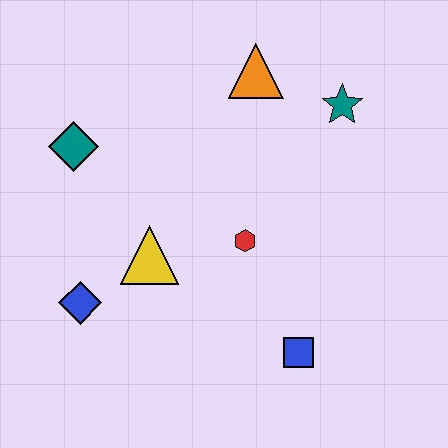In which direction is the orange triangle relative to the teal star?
The orange triangle is to the left of the teal star.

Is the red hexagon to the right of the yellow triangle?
Yes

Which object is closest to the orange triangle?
The teal star is closest to the orange triangle.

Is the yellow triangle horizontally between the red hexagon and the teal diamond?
Yes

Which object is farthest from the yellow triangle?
The teal star is farthest from the yellow triangle.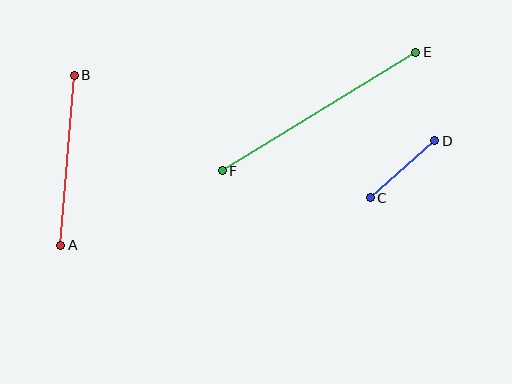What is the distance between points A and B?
The distance is approximately 171 pixels.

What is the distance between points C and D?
The distance is approximately 86 pixels.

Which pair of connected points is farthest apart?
Points E and F are farthest apart.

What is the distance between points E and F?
The distance is approximately 227 pixels.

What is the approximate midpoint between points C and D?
The midpoint is at approximately (402, 169) pixels.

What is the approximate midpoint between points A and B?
The midpoint is at approximately (67, 160) pixels.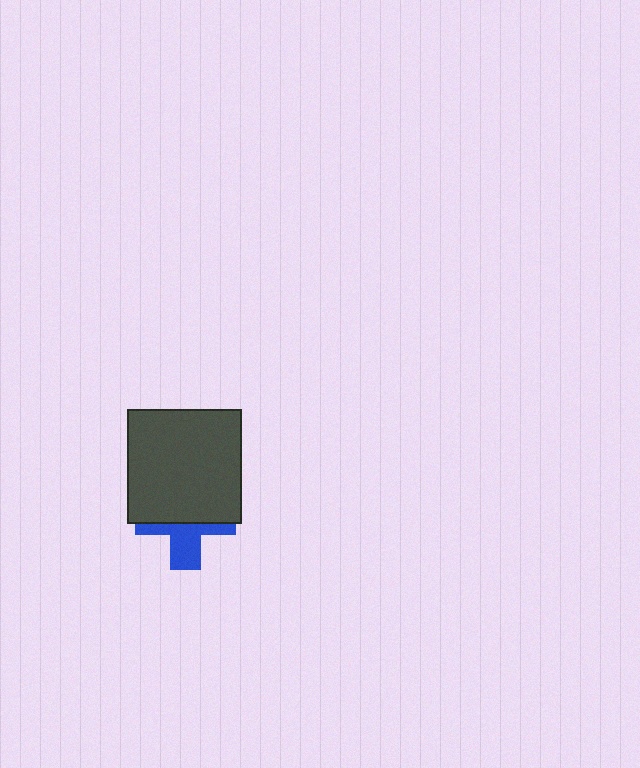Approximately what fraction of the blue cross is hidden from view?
Roughly 58% of the blue cross is hidden behind the dark gray square.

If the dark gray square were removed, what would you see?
You would see the complete blue cross.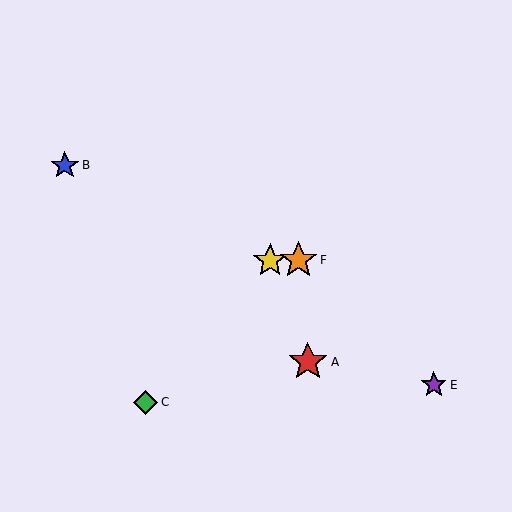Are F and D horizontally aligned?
Yes, both are at y≈260.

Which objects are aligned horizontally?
Objects D, F are aligned horizontally.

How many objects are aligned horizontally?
2 objects (D, F) are aligned horizontally.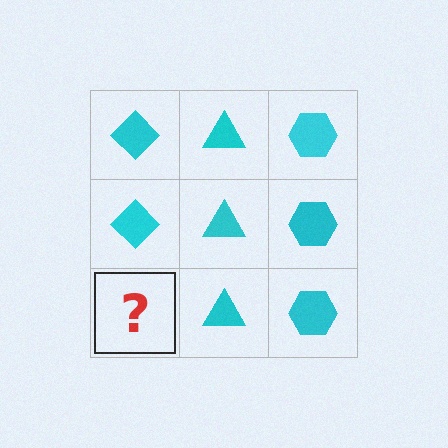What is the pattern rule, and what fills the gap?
The rule is that each column has a consistent shape. The gap should be filled with a cyan diamond.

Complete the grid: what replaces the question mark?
The question mark should be replaced with a cyan diamond.